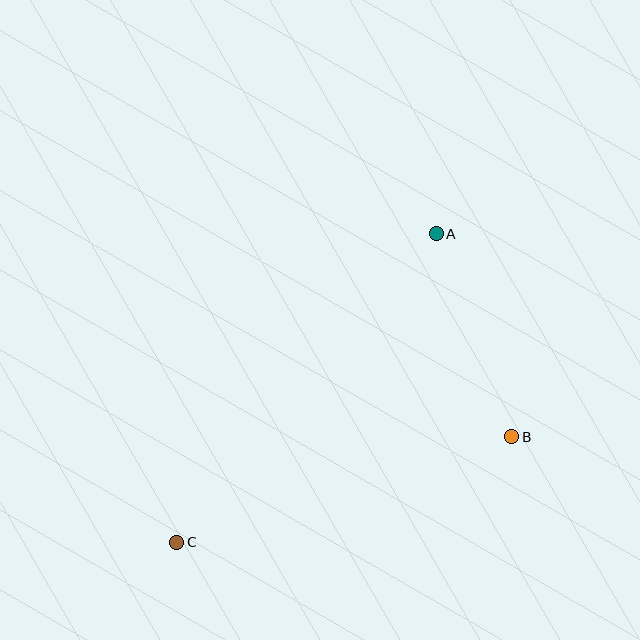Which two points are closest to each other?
Points A and B are closest to each other.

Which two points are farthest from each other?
Points A and C are farthest from each other.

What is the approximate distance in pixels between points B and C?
The distance between B and C is approximately 351 pixels.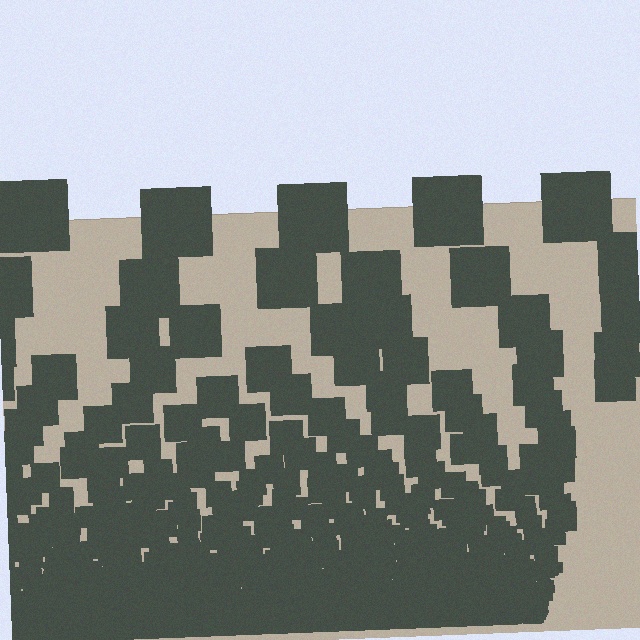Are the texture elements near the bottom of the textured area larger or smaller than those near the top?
Smaller. The gradient is inverted — elements near the bottom are smaller and denser.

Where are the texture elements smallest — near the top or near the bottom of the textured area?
Near the bottom.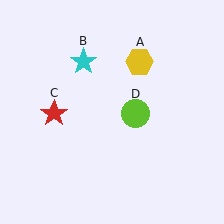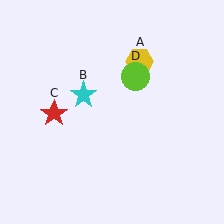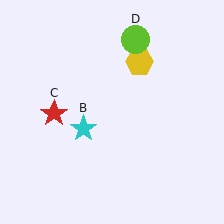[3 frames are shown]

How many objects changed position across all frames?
2 objects changed position: cyan star (object B), lime circle (object D).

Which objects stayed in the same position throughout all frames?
Yellow hexagon (object A) and red star (object C) remained stationary.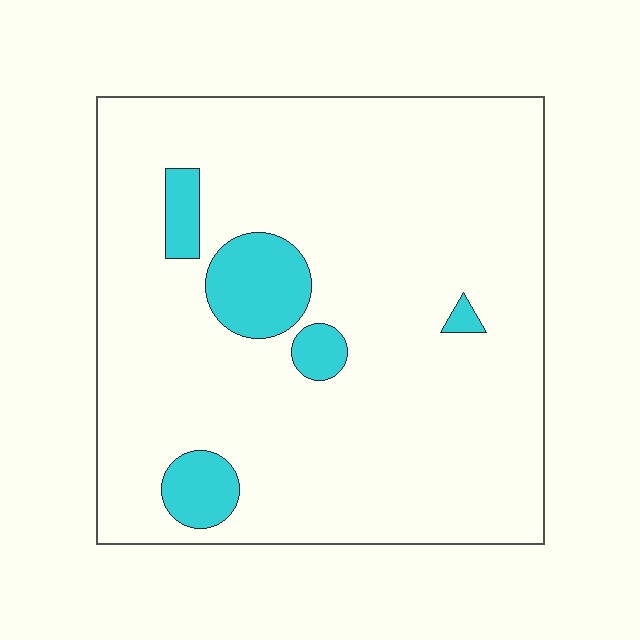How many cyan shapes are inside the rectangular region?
5.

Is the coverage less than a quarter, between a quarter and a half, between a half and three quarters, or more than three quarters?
Less than a quarter.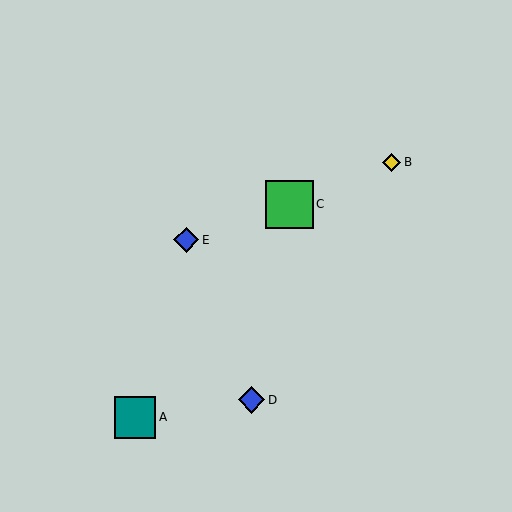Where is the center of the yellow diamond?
The center of the yellow diamond is at (392, 162).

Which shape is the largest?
The green square (labeled C) is the largest.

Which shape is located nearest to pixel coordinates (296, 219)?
The green square (labeled C) at (290, 204) is nearest to that location.